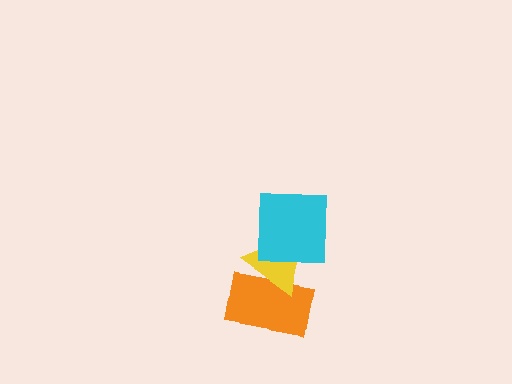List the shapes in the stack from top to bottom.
From top to bottom: the cyan square, the yellow triangle, the orange rectangle.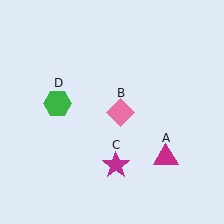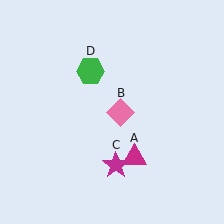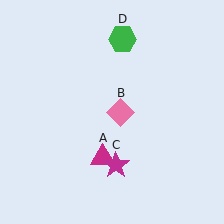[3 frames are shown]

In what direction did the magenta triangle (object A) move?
The magenta triangle (object A) moved left.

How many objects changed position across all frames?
2 objects changed position: magenta triangle (object A), green hexagon (object D).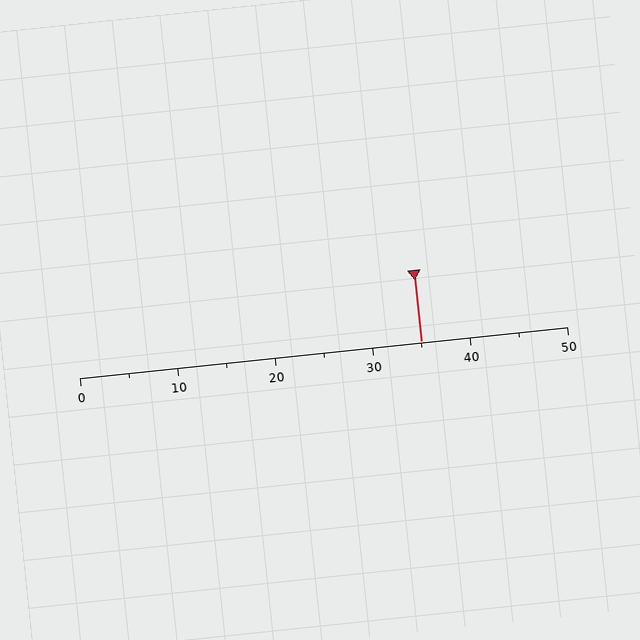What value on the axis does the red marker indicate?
The marker indicates approximately 35.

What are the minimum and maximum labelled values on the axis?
The axis runs from 0 to 50.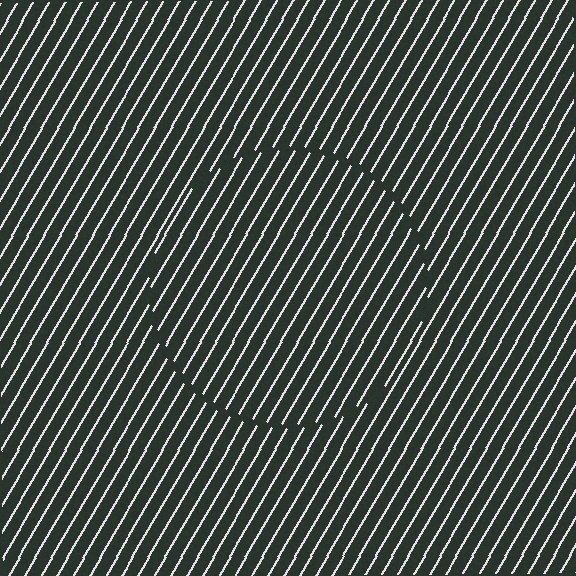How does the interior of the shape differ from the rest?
The interior of the shape contains the same grating, shifted by half a period — the contour is defined by the phase discontinuity where line-ends from the inner and outer gratings abut.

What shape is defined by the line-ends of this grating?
An illusory circle. The interior of the shape contains the same grating, shifted by half a period — the contour is defined by the phase discontinuity where line-ends from the inner and outer gratings abut.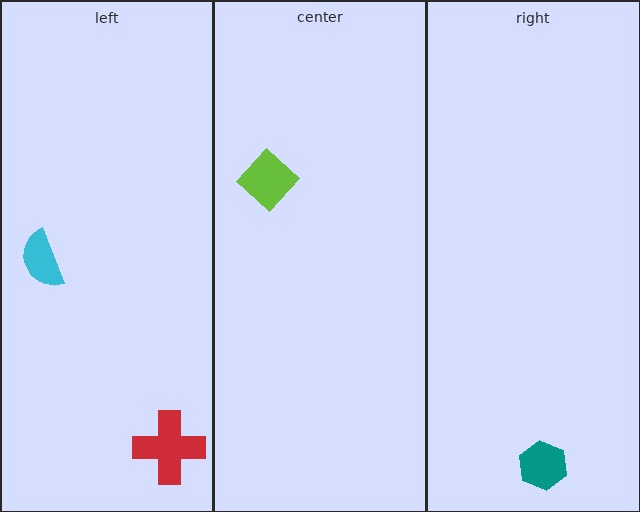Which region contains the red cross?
The left region.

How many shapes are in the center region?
1.